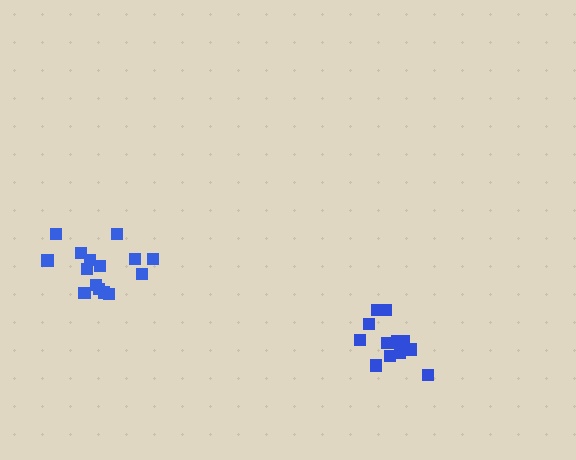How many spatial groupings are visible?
There are 2 spatial groupings.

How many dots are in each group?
Group 1: 15 dots, Group 2: 12 dots (27 total).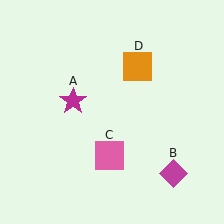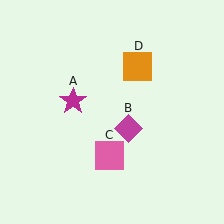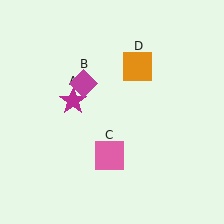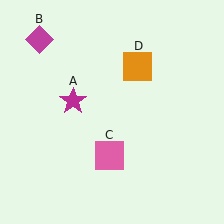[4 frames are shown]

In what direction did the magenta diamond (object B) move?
The magenta diamond (object B) moved up and to the left.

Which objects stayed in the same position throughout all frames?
Magenta star (object A) and pink square (object C) and orange square (object D) remained stationary.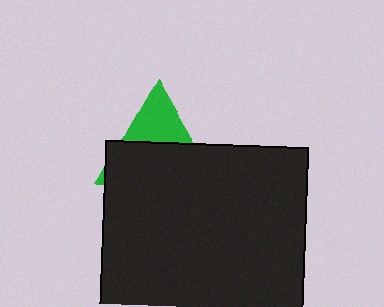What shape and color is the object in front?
The object in front is a black square.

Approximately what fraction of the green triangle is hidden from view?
Roughly 64% of the green triangle is hidden behind the black square.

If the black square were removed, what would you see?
You would see the complete green triangle.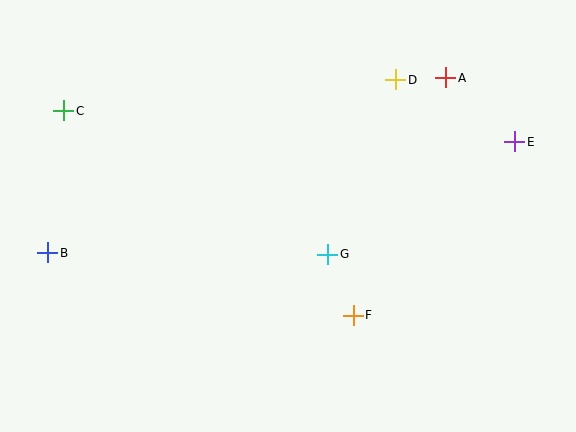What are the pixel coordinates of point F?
Point F is at (353, 315).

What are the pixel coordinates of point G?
Point G is at (328, 254).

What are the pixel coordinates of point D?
Point D is at (396, 80).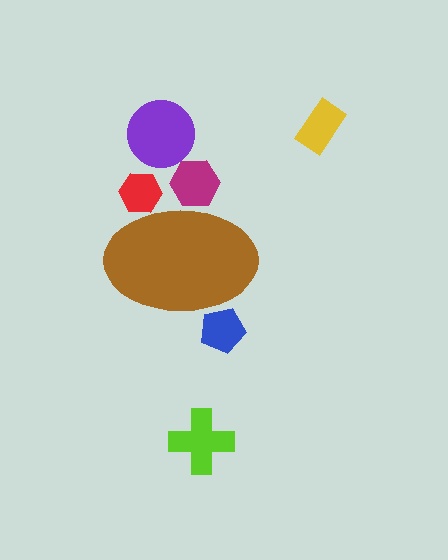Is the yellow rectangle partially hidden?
No, the yellow rectangle is fully visible.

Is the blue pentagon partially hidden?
Yes, the blue pentagon is partially hidden behind the brown ellipse.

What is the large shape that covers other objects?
A brown ellipse.